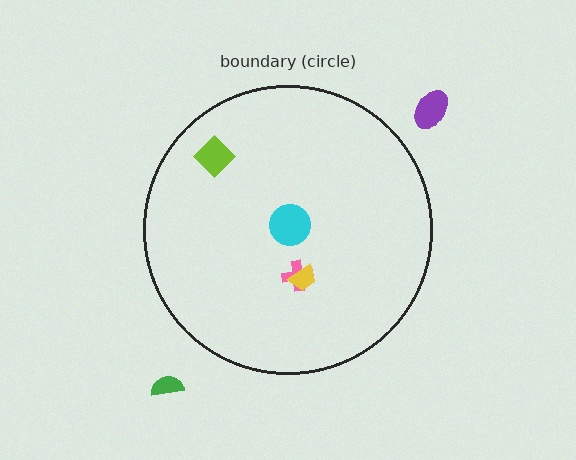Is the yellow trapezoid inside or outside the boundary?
Inside.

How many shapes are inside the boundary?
4 inside, 2 outside.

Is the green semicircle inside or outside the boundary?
Outside.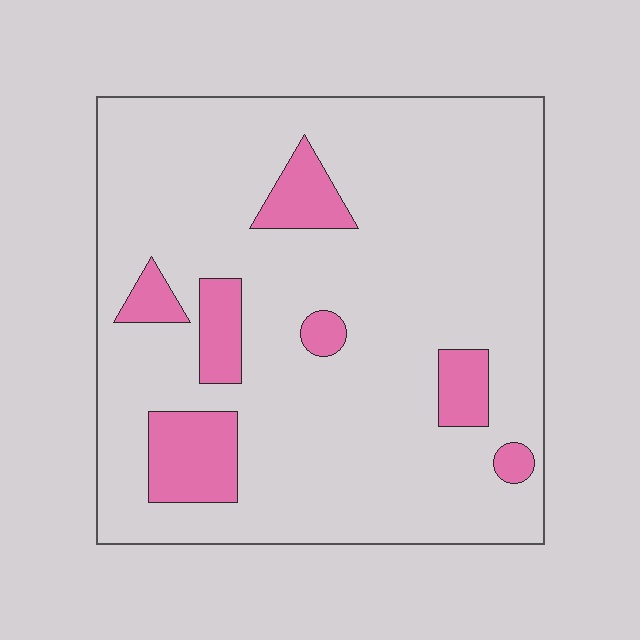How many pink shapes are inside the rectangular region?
7.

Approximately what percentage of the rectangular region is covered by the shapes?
Approximately 15%.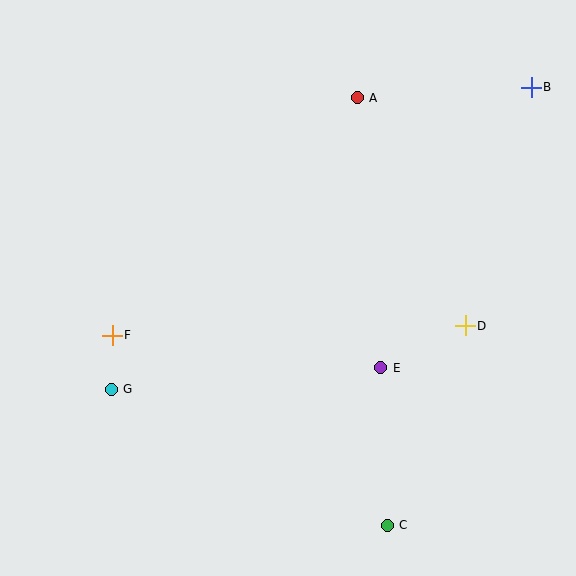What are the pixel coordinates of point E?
Point E is at (381, 368).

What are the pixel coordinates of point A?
Point A is at (357, 98).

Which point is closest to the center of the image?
Point E at (381, 368) is closest to the center.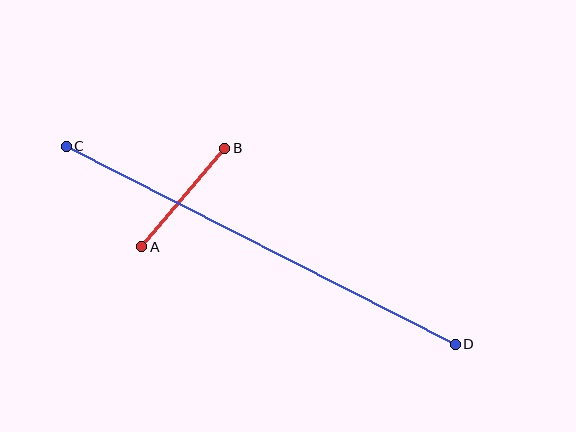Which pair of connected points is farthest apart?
Points C and D are farthest apart.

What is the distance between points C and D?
The distance is approximately 437 pixels.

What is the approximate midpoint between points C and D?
The midpoint is at approximately (261, 245) pixels.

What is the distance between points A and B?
The distance is approximately 129 pixels.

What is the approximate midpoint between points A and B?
The midpoint is at approximately (183, 197) pixels.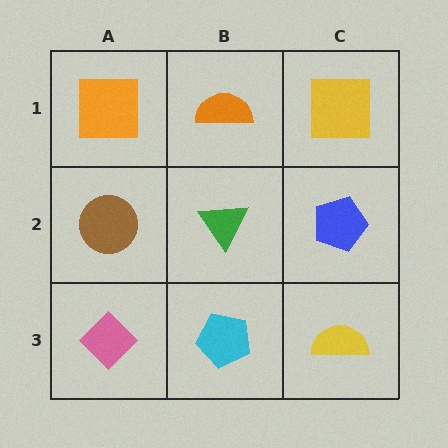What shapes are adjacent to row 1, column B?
A green triangle (row 2, column B), an orange square (row 1, column A), a yellow square (row 1, column C).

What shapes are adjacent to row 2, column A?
An orange square (row 1, column A), a pink diamond (row 3, column A), a green triangle (row 2, column B).